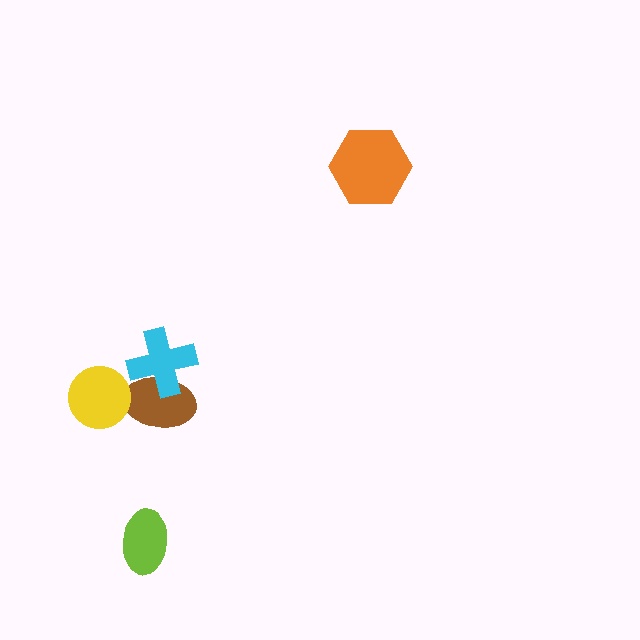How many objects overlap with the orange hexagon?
0 objects overlap with the orange hexagon.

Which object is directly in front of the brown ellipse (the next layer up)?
The cyan cross is directly in front of the brown ellipse.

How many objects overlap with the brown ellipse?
2 objects overlap with the brown ellipse.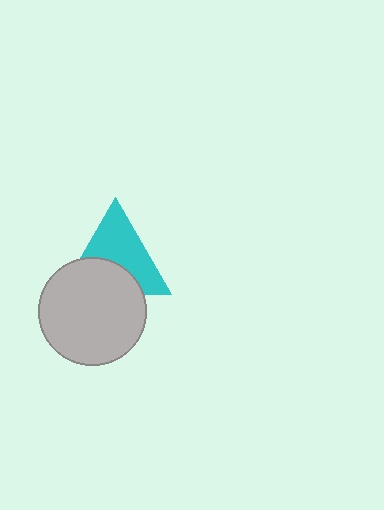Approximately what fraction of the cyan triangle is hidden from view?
Roughly 41% of the cyan triangle is hidden behind the light gray circle.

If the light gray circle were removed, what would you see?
You would see the complete cyan triangle.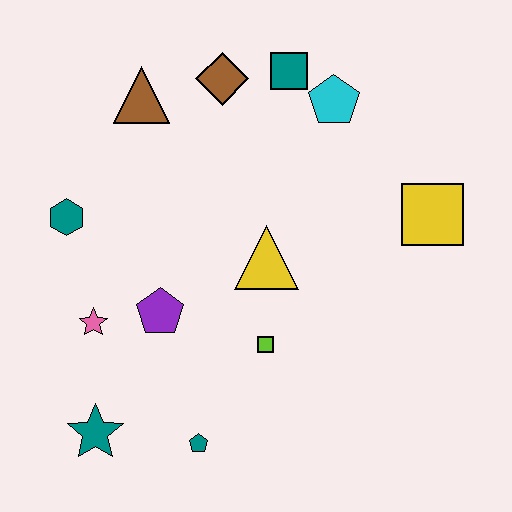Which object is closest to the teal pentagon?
The teal star is closest to the teal pentagon.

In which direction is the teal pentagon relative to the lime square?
The teal pentagon is below the lime square.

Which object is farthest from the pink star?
The yellow square is farthest from the pink star.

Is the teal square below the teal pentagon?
No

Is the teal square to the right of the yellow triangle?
Yes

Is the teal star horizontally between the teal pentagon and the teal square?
No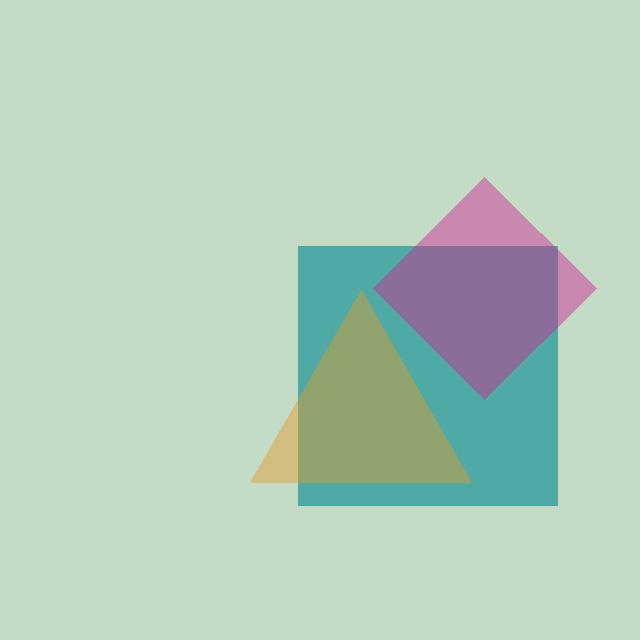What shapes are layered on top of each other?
The layered shapes are: a teal square, a magenta diamond, an orange triangle.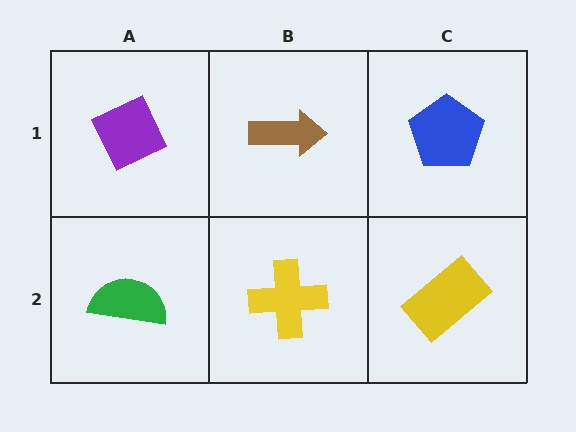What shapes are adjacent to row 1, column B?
A yellow cross (row 2, column B), a purple diamond (row 1, column A), a blue pentagon (row 1, column C).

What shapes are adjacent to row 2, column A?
A purple diamond (row 1, column A), a yellow cross (row 2, column B).